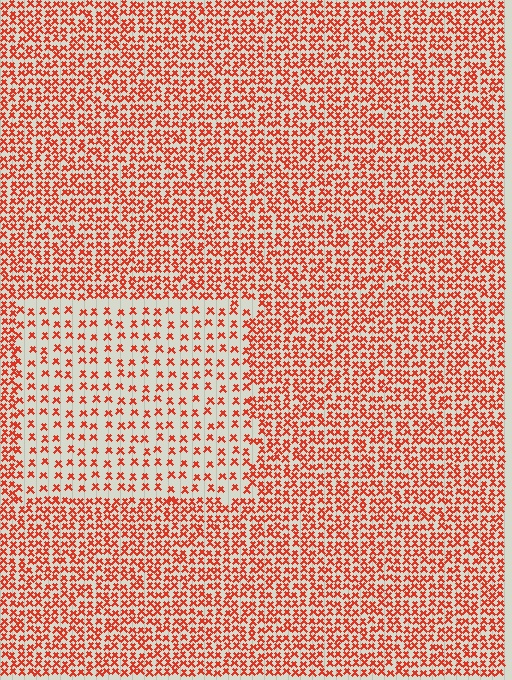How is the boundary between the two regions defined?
The boundary is defined by a change in element density (approximately 2.2x ratio). All elements are the same color, size, and shape.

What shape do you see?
I see a rectangle.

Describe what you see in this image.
The image contains small red elements arranged at two different densities. A rectangle-shaped region is visible where the elements are less densely packed than the surrounding area.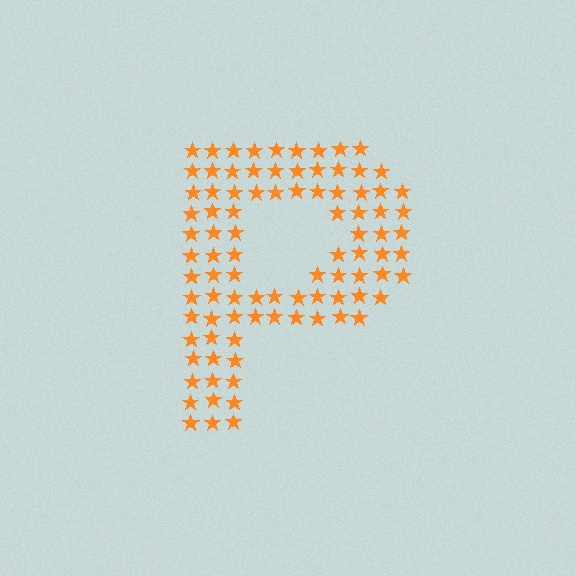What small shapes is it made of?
It is made of small stars.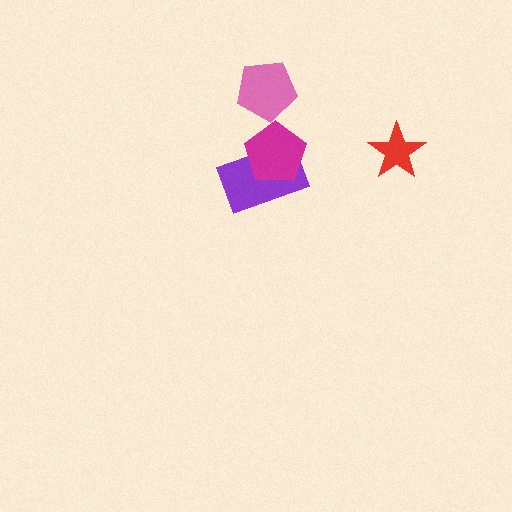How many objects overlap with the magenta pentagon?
1 object overlaps with the magenta pentagon.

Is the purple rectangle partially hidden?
Yes, it is partially covered by another shape.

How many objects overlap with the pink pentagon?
0 objects overlap with the pink pentagon.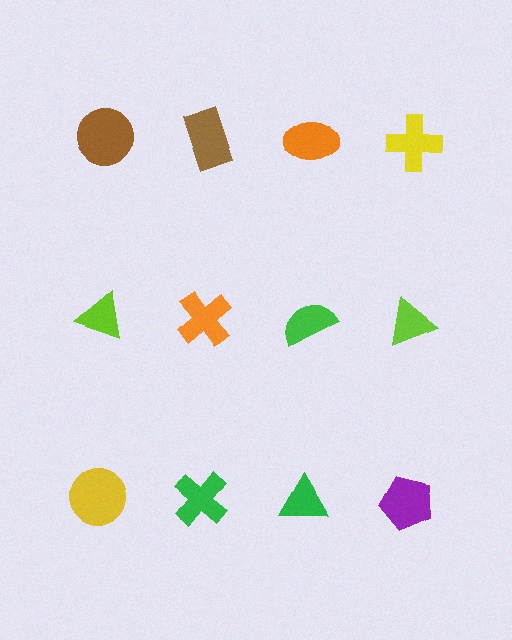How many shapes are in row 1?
4 shapes.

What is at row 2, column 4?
A lime triangle.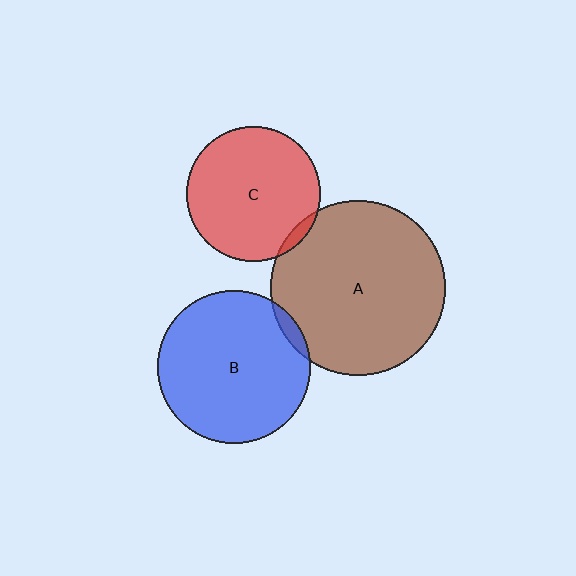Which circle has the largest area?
Circle A (brown).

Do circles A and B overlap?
Yes.